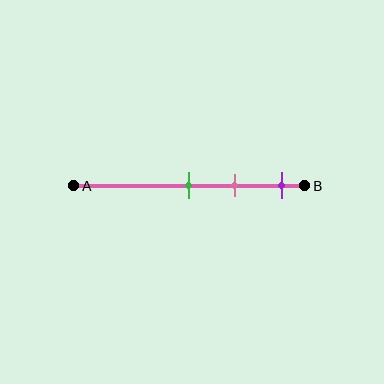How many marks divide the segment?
There are 3 marks dividing the segment.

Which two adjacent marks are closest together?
The green and pink marks are the closest adjacent pair.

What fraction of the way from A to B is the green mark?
The green mark is approximately 50% (0.5) of the way from A to B.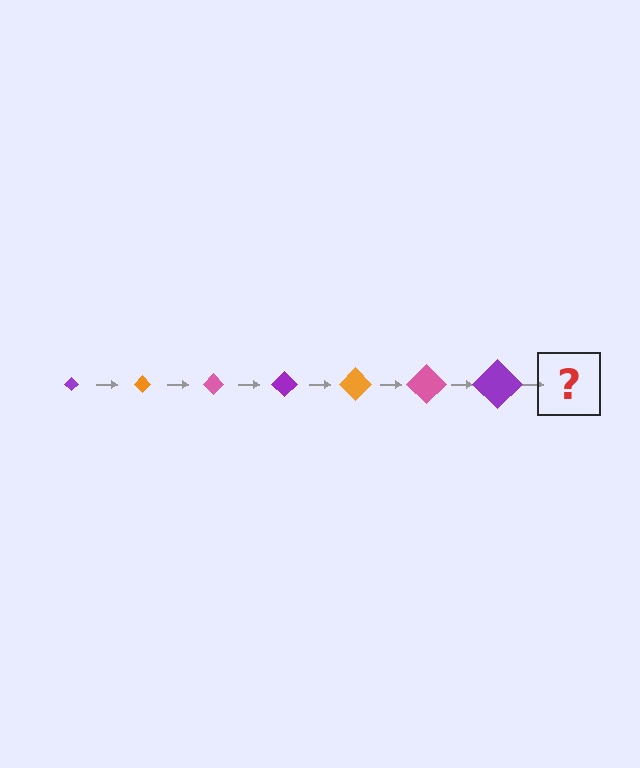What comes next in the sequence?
The next element should be an orange diamond, larger than the previous one.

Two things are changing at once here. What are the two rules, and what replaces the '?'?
The two rules are that the diamond grows larger each step and the color cycles through purple, orange, and pink. The '?' should be an orange diamond, larger than the previous one.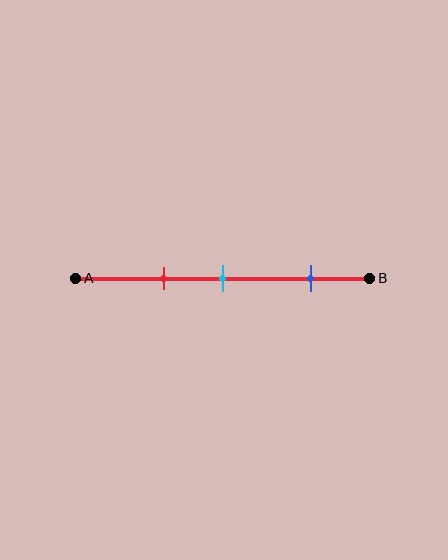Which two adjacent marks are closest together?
The red and cyan marks are the closest adjacent pair.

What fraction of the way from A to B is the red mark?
The red mark is approximately 30% (0.3) of the way from A to B.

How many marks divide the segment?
There are 3 marks dividing the segment.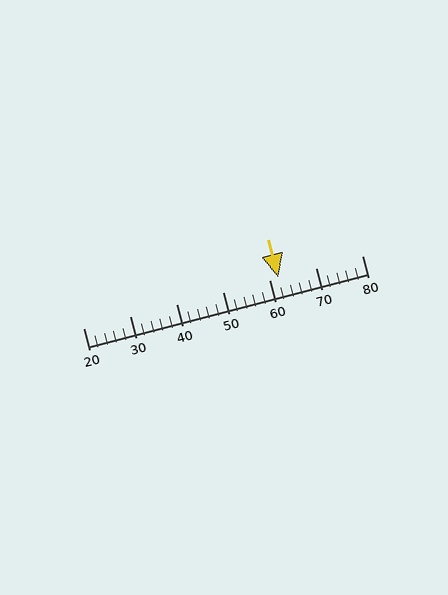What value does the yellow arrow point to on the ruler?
The yellow arrow points to approximately 62.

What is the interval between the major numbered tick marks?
The major tick marks are spaced 10 units apart.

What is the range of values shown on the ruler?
The ruler shows values from 20 to 80.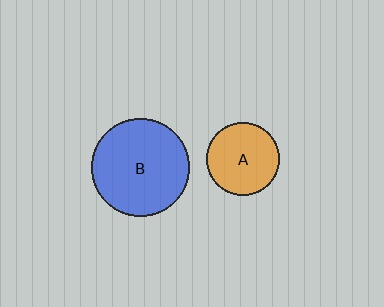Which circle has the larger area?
Circle B (blue).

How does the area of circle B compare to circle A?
Approximately 1.8 times.